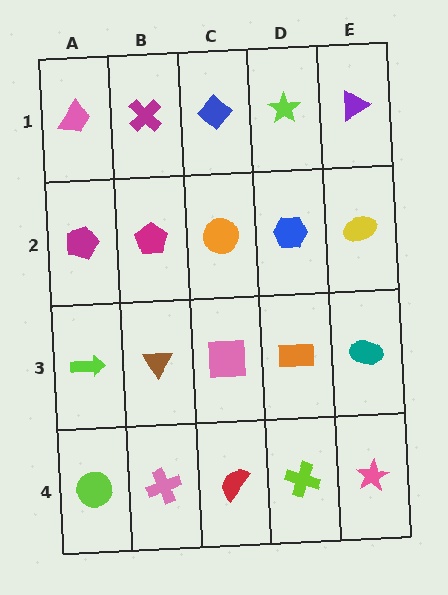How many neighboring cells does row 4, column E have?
2.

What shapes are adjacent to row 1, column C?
An orange circle (row 2, column C), a magenta cross (row 1, column B), a lime star (row 1, column D).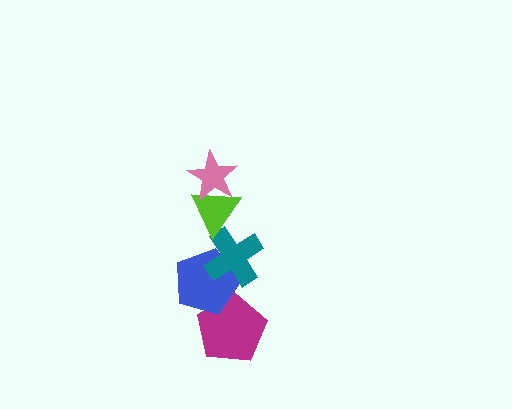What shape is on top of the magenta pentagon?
The blue pentagon is on top of the magenta pentagon.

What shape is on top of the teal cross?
The lime triangle is on top of the teal cross.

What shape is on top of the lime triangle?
The pink star is on top of the lime triangle.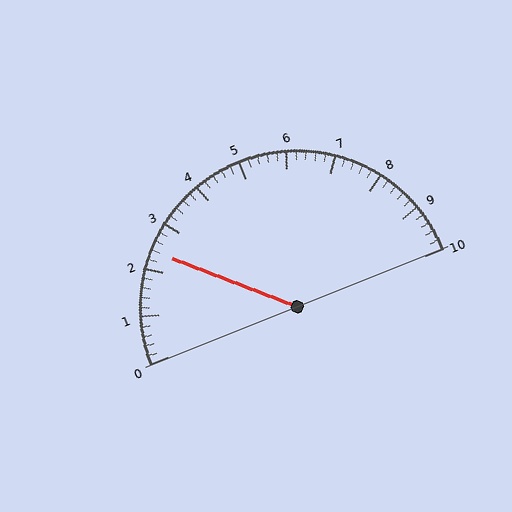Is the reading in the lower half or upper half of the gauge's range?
The reading is in the lower half of the range (0 to 10).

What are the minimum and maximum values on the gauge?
The gauge ranges from 0 to 10.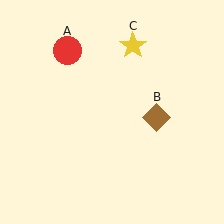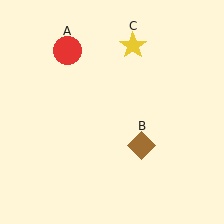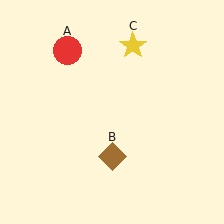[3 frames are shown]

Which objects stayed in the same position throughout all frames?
Red circle (object A) and yellow star (object C) remained stationary.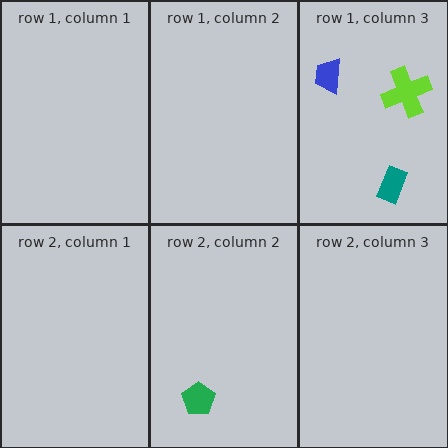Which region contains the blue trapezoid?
The row 1, column 3 region.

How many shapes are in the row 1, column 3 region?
3.